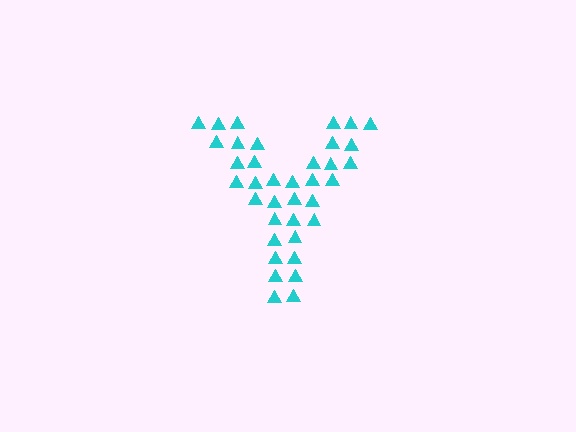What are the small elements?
The small elements are triangles.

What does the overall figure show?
The overall figure shows the letter Y.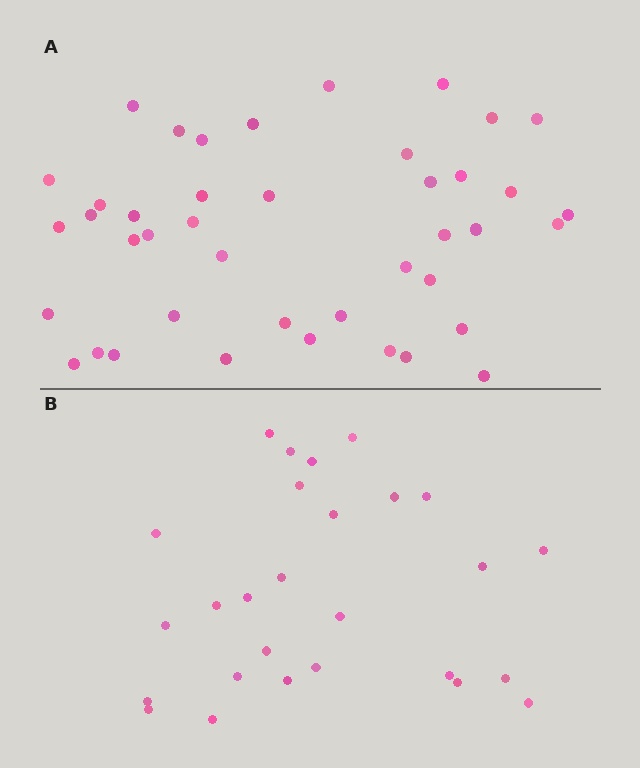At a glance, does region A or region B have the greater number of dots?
Region A (the top region) has more dots.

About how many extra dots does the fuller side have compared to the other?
Region A has approximately 15 more dots than region B.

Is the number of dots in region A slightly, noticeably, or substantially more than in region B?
Region A has substantially more. The ratio is roughly 1.6 to 1.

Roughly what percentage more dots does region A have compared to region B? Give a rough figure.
About 55% more.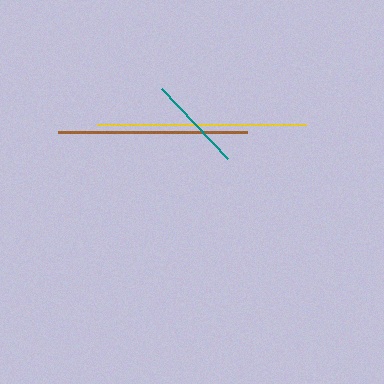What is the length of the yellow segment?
The yellow segment is approximately 209 pixels long.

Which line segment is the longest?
The yellow line is the longest at approximately 209 pixels.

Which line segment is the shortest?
The teal line is the shortest at approximately 96 pixels.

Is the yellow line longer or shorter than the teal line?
The yellow line is longer than the teal line.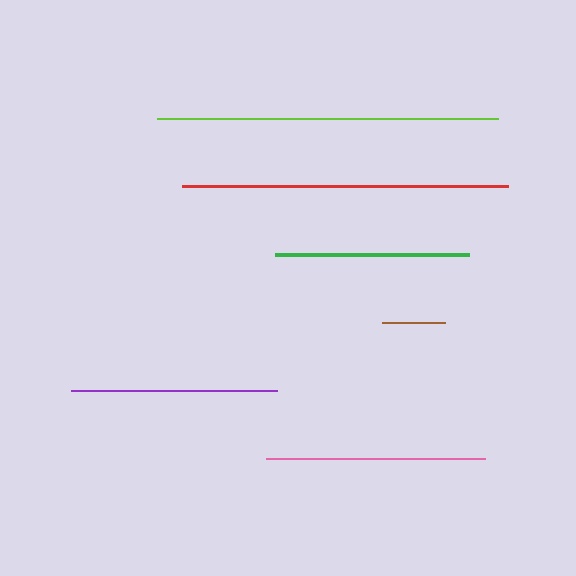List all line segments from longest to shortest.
From longest to shortest: lime, red, pink, purple, green, brown.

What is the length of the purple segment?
The purple segment is approximately 206 pixels long.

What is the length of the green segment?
The green segment is approximately 195 pixels long.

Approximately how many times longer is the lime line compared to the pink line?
The lime line is approximately 1.6 times the length of the pink line.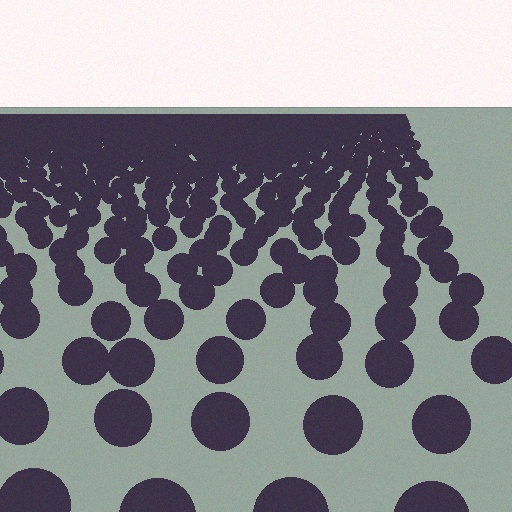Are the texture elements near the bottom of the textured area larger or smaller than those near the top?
Larger. Near the bottom, elements are closer to the viewer and appear at a bigger on-screen size.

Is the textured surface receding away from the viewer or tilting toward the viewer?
The surface is receding away from the viewer. Texture elements get smaller and denser toward the top.